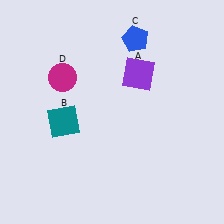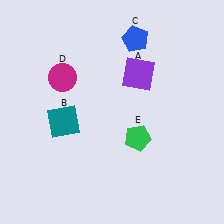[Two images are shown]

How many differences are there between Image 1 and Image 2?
There is 1 difference between the two images.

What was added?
A green pentagon (E) was added in Image 2.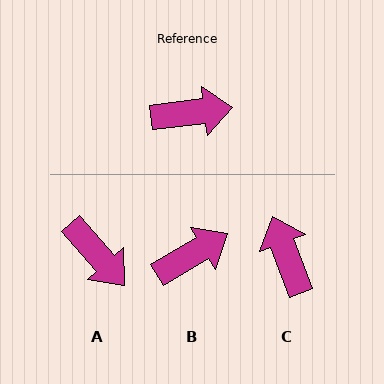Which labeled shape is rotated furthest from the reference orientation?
C, about 103 degrees away.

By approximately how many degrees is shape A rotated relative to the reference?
Approximately 56 degrees clockwise.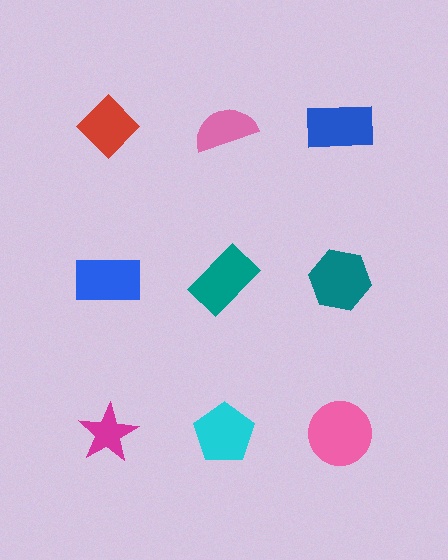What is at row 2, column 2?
A teal rectangle.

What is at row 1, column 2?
A pink semicircle.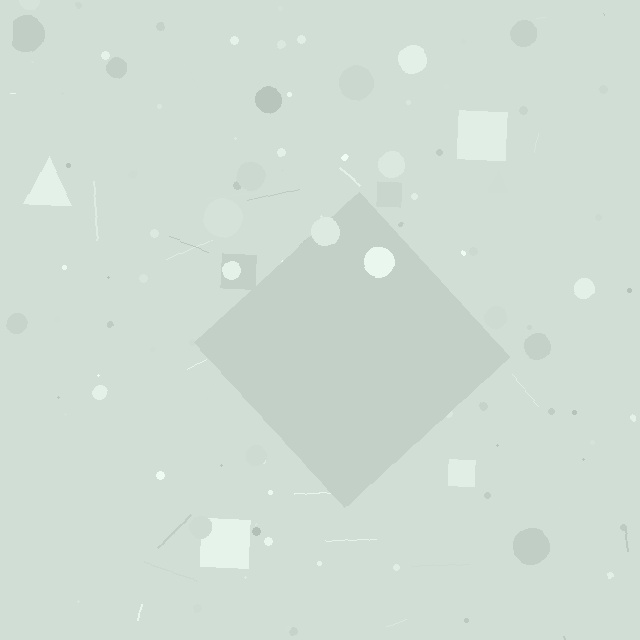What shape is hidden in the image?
A diamond is hidden in the image.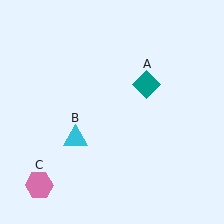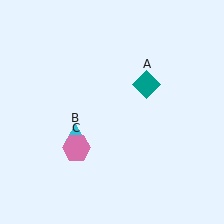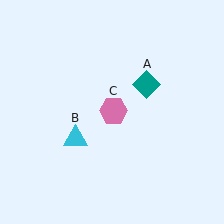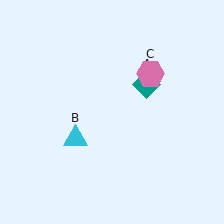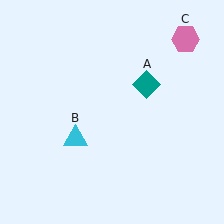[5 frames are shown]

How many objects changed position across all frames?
1 object changed position: pink hexagon (object C).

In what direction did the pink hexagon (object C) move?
The pink hexagon (object C) moved up and to the right.